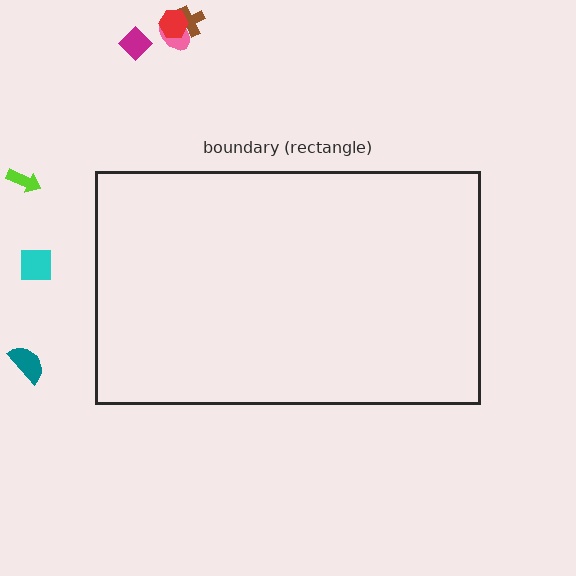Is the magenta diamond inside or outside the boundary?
Outside.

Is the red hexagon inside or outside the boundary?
Outside.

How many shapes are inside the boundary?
0 inside, 7 outside.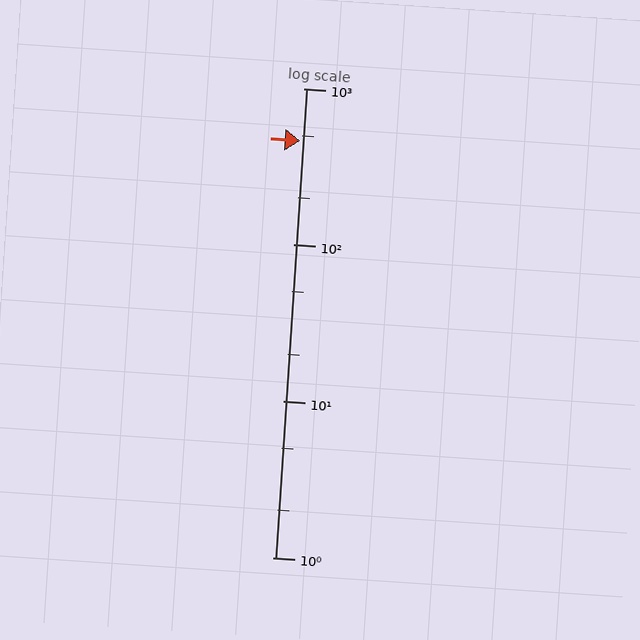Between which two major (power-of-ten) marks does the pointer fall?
The pointer is between 100 and 1000.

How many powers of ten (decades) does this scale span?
The scale spans 3 decades, from 1 to 1000.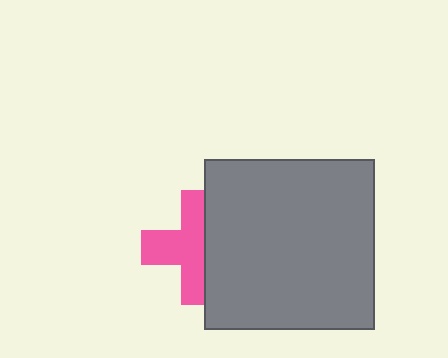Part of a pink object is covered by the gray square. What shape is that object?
It is a cross.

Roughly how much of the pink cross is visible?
About half of it is visible (roughly 58%).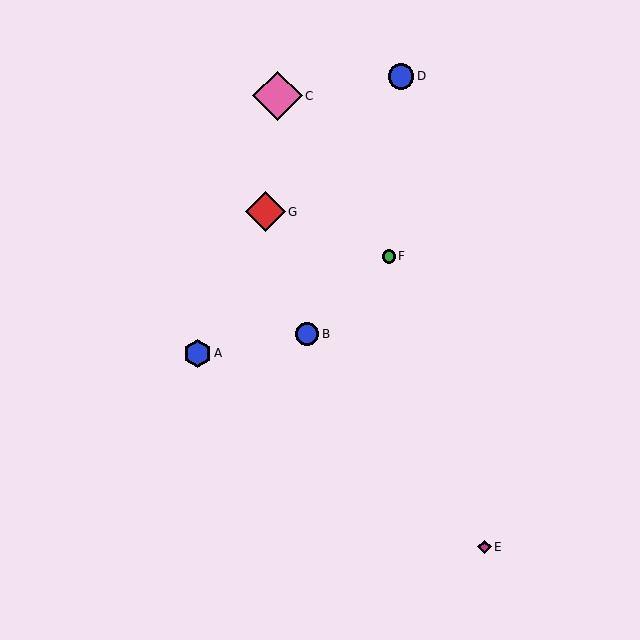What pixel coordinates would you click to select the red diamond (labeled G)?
Click at (266, 212) to select the red diamond G.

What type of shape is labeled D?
Shape D is a blue circle.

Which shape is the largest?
The pink diamond (labeled C) is the largest.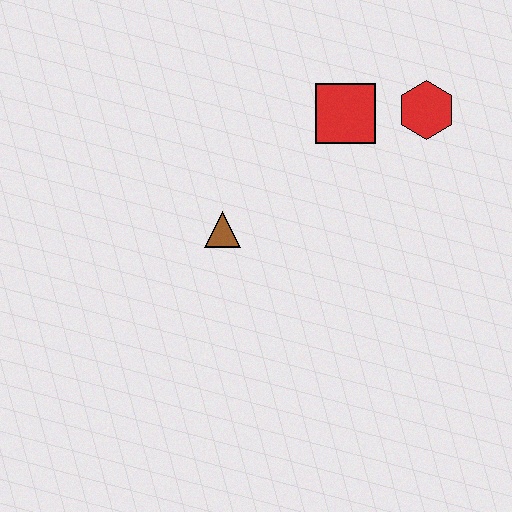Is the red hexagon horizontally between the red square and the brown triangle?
No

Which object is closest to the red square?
The red hexagon is closest to the red square.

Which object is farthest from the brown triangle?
The red hexagon is farthest from the brown triangle.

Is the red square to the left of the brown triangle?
No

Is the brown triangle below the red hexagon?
Yes